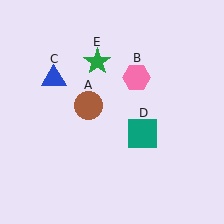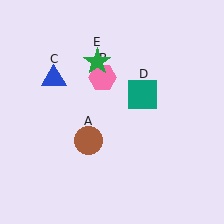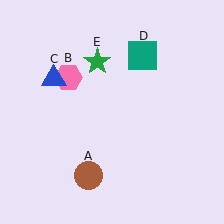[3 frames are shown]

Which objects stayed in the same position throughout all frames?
Blue triangle (object C) and green star (object E) remained stationary.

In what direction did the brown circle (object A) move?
The brown circle (object A) moved down.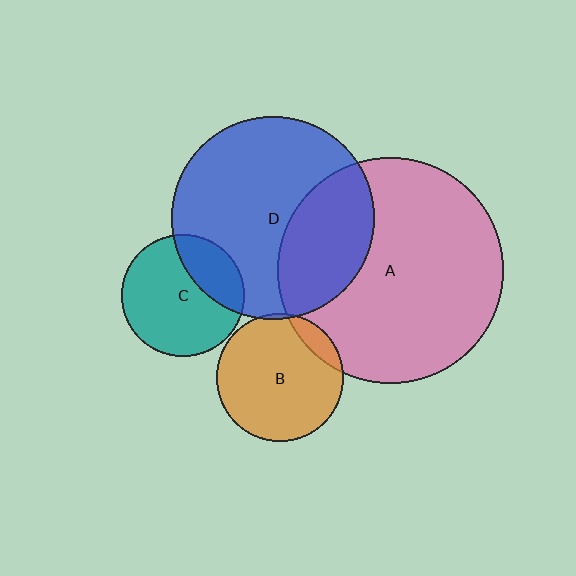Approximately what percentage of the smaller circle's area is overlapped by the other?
Approximately 5%.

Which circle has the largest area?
Circle A (pink).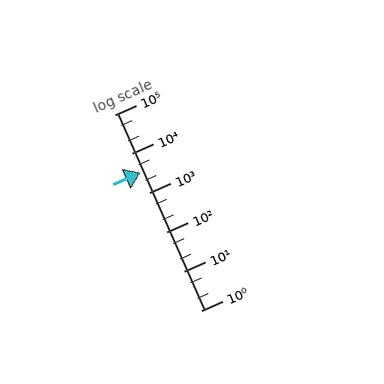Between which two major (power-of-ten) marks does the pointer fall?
The pointer is between 1000 and 10000.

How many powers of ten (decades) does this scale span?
The scale spans 5 decades, from 1 to 100000.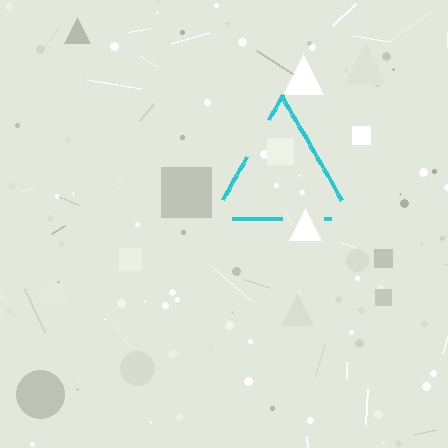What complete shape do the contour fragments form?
The contour fragments form a triangle.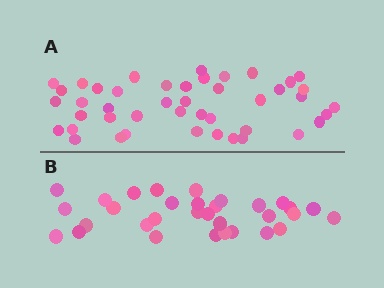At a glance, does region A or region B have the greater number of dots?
Region A (the top region) has more dots.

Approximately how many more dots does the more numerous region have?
Region A has roughly 12 or so more dots than region B.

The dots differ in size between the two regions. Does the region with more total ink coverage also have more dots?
No. Region B has more total ink coverage because its dots are larger, but region A actually contains more individual dots. Total area can be misleading — the number of items is what matters here.